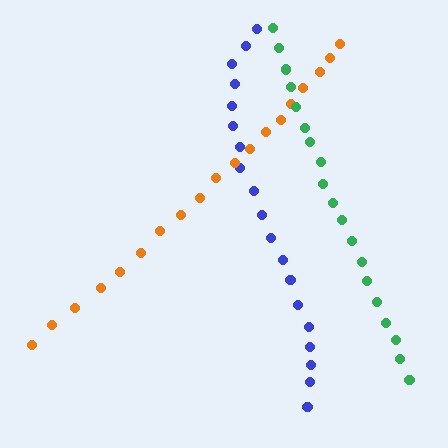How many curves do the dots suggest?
There are 3 distinct paths.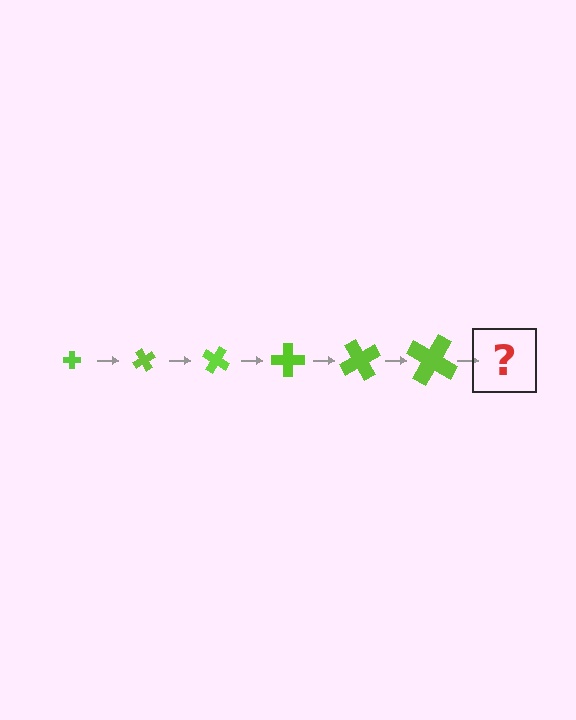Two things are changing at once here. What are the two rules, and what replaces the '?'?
The two rules are that the cross grows larger each step and it rotates 60 degrees each step. The '?' should be a cross, larger than the previous one and rotated 360 degrees from the start.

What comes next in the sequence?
The next element should be a cross, larger than the previous one and rotated 360 degrees from the start.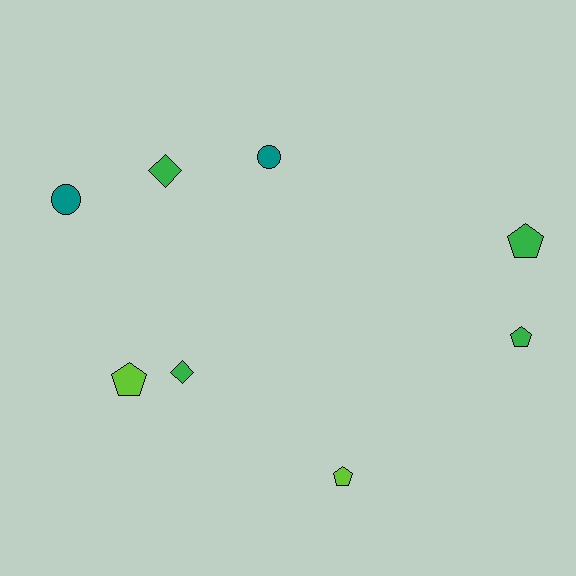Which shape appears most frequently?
Pentagon, with 4 objects.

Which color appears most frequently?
Green, with 4 objects.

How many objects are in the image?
There are 8 objects.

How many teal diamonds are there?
There are no teal diamonds.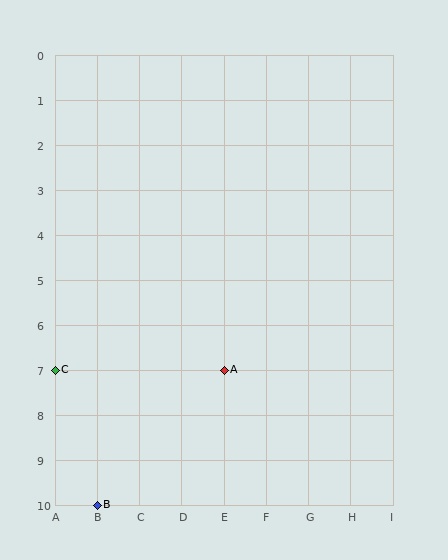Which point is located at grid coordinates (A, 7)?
Point C is at (A, 7).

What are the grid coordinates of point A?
Point A is at grid coordinates (E, 7).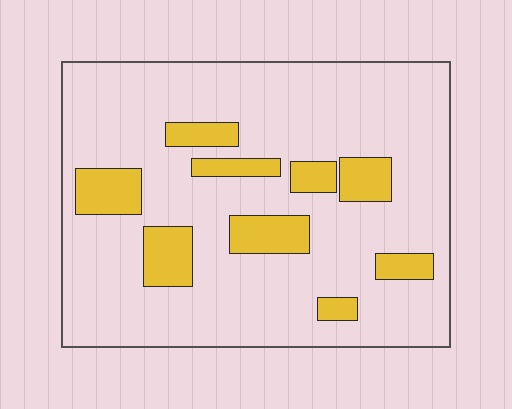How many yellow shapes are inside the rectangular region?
9.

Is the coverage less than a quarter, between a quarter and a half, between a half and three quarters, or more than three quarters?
Less than a quarter.